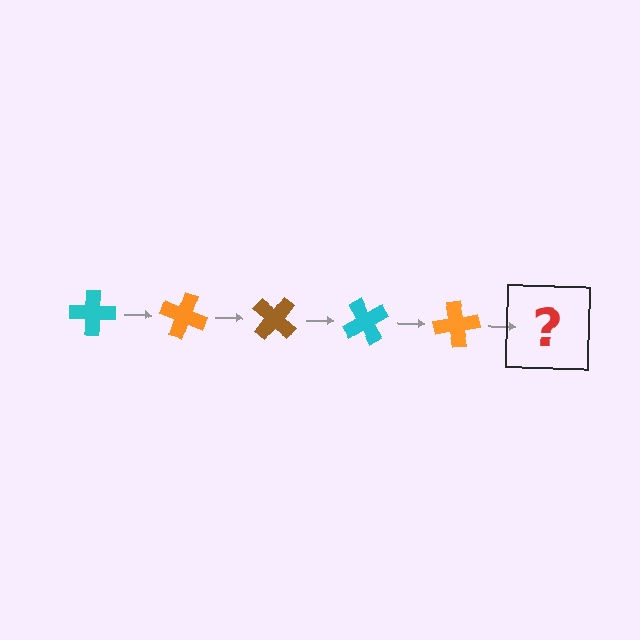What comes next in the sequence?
The next element should be a brown cross, rotated 100 degrees from the start.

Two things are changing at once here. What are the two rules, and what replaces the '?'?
The two rules are that it rotates 20 degrees each step and the color cycles through cyan, orange, and brown. The '?' should be a brown cross, rotated 100 degrees from the start.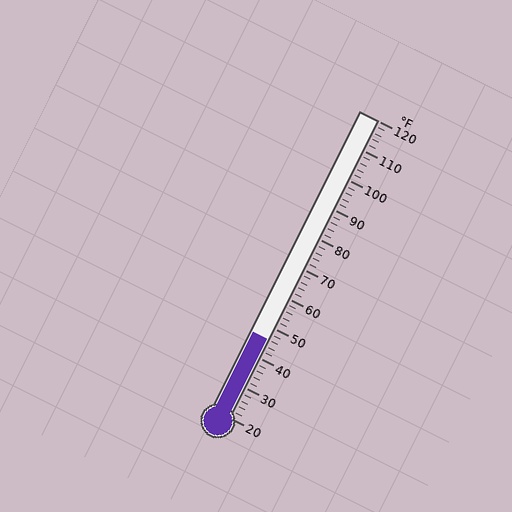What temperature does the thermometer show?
The thermometer shows approximately 46°F.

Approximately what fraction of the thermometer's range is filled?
The thermometer is filled to approximately 25% of its range.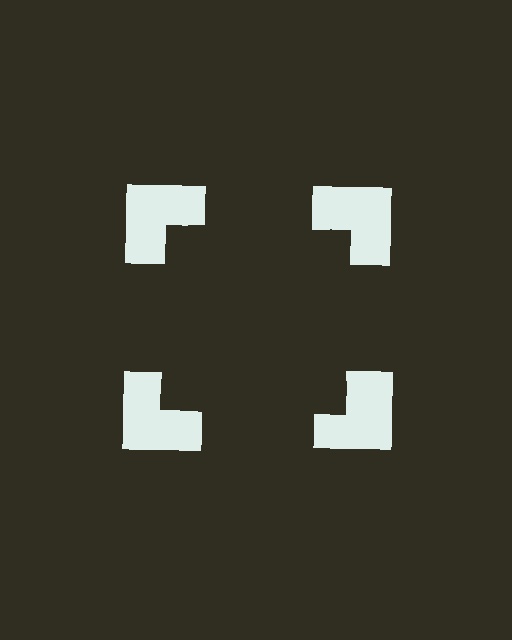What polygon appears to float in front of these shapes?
An illusory square — its edges are inferred from the aligned wedge cuts in the notched squares, not physically drawn.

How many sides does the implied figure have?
4 sides.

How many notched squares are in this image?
There are 4 — one at each vertex of the illusory square.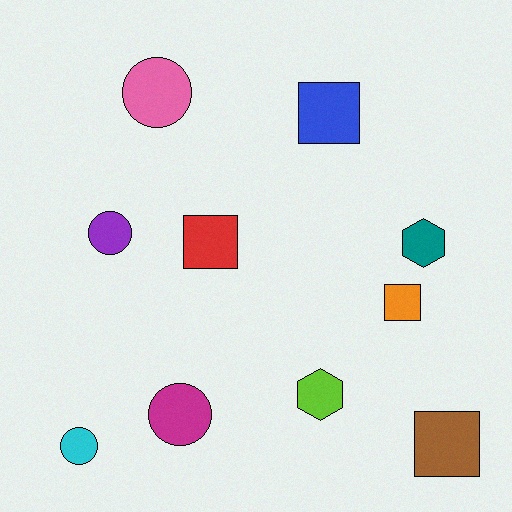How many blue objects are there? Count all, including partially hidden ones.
There is 1 blue object.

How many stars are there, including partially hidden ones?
There are no stars.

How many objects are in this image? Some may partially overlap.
There are 10 objects.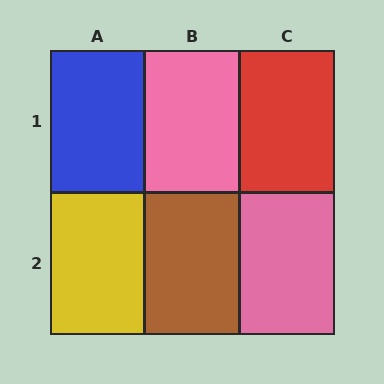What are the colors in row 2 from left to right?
Yellow, brown, pink.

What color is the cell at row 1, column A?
Blue.